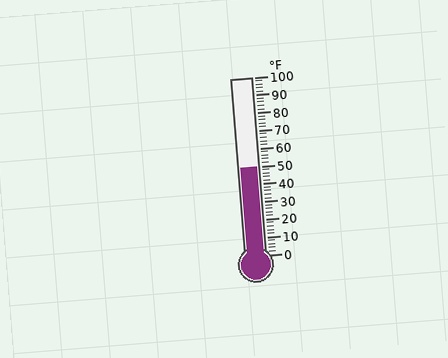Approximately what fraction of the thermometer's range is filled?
The thermometer is filled to approximately 50% of its range.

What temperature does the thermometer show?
The thermometer shows approximately 50°F.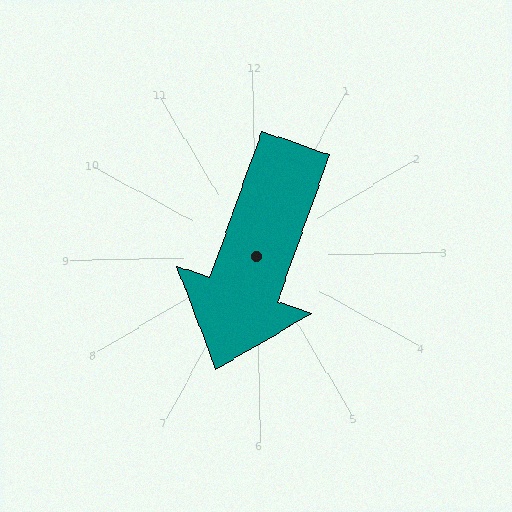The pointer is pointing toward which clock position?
Roughly 7 o'clock.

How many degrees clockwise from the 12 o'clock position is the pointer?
Approximately 201 degrees.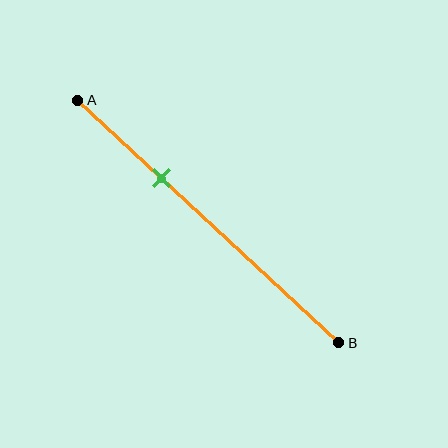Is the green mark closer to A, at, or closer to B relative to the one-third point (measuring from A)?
The green mark is approximately at the one-third point of segment AB.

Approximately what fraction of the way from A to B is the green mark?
The green mark is approximately 30% of the way from A to B.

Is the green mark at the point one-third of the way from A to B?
Yes, the mark is approximately at the one-third point.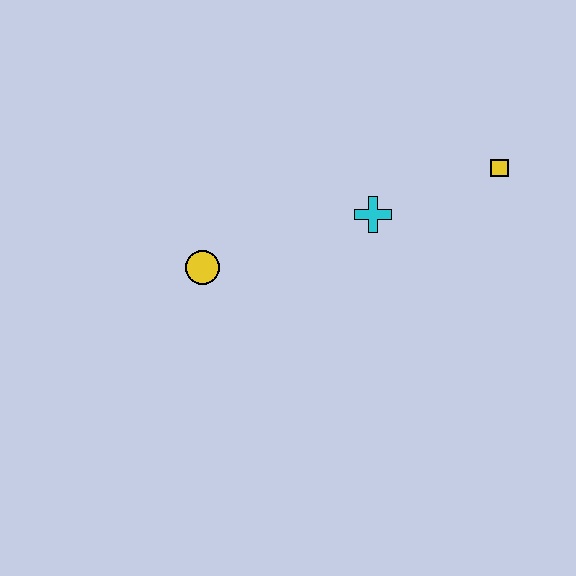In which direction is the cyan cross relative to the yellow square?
The cyan cross is to the left of the yellow square.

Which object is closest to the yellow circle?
The cyan cross is closest to the yellow circle.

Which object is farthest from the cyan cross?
The yellow circle is farthest from the cyan cross.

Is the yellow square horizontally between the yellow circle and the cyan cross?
No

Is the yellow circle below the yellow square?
Yes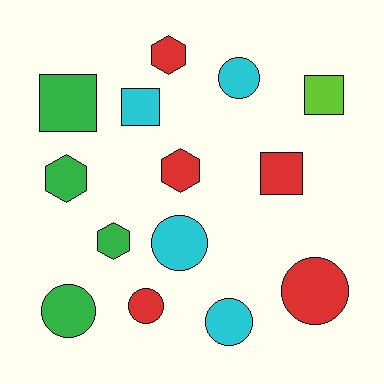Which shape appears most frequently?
Circle, with 6 objects.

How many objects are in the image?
There are 14 objects.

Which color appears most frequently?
Red, with 5 objects.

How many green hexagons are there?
There are 2 green hexagons.